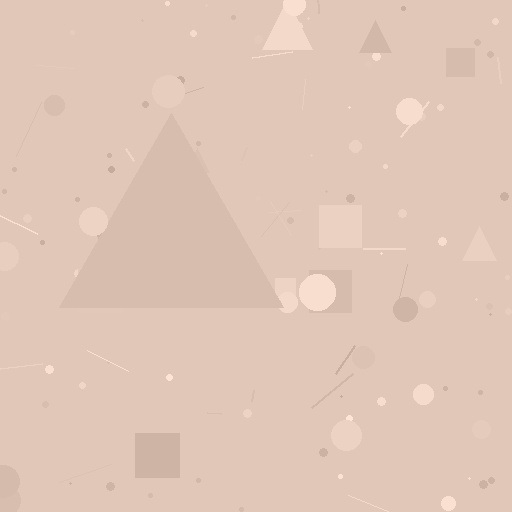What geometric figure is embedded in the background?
A triangle is embedded in the background.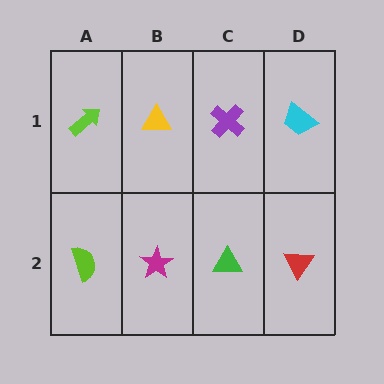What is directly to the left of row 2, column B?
A lime semicircle.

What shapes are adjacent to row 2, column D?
A cyan trapezoid (row 1, column D), a green triangle (row 2, column C).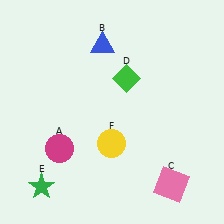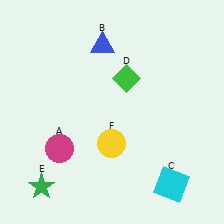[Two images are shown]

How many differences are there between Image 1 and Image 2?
There is 1 difference between the two images.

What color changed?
The square (C) changed from pink in Image 1 to cyan in Image 2.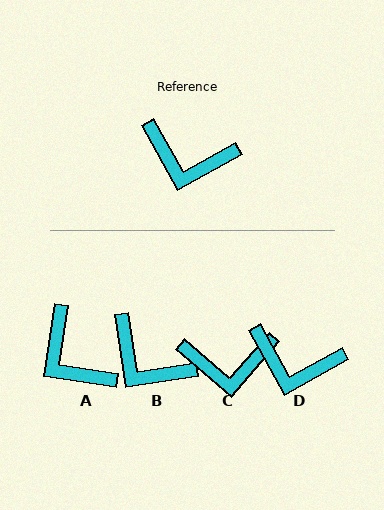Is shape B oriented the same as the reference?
No, it is off by about 20 degrees.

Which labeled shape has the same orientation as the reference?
D.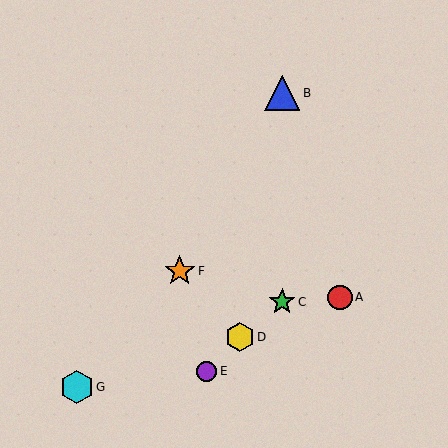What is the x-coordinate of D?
Object D is at x≈240.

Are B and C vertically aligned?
Yes, both are at x≈282.